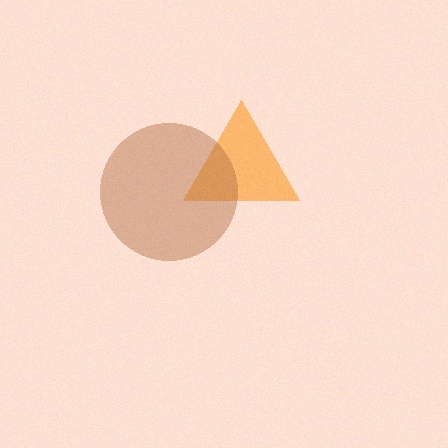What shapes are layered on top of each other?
The layered shapes are: an orange triangle, a brown circle.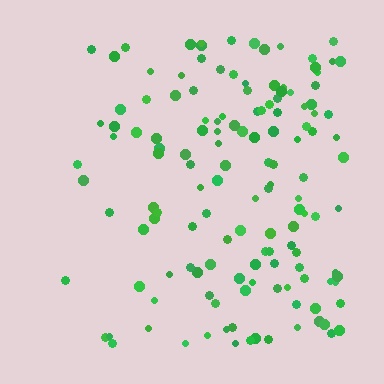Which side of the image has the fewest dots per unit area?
The left.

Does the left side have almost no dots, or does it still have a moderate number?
Still a moderate number, just noticeably fewer than the right.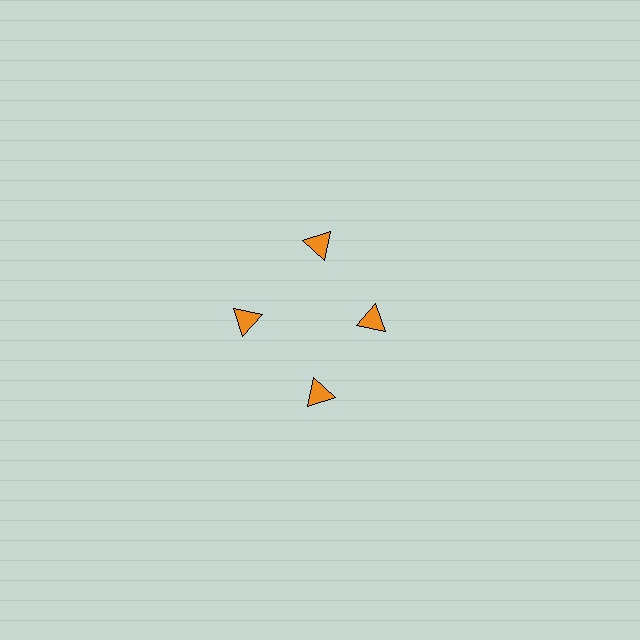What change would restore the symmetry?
The symmetry would be restored by moving it outward, back onto the ring so that all 4 triangles sit at equal angles and equal distance from the center.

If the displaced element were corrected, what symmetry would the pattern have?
It would have 4-fold rotational symmetry — the pattern would map onto itself every 90 degrees.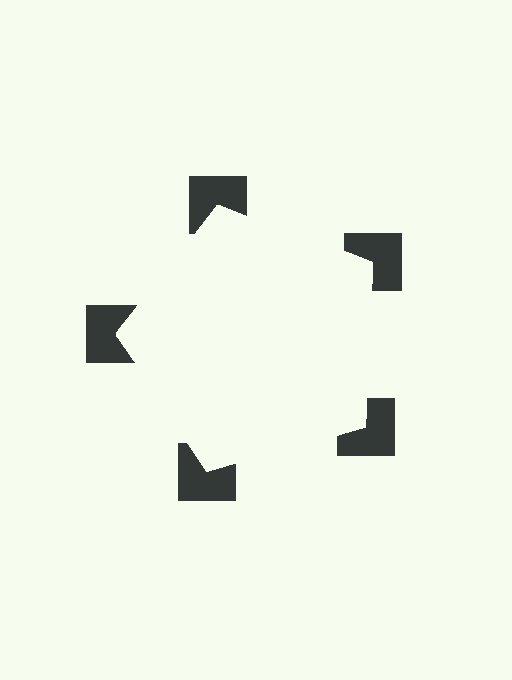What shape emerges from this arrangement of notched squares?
An illusory pentagon — its edges are inferred from the aligned wedge cuts in the notched squares, not physically drawn.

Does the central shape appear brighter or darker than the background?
It typically appears slightly brighter than the background, even though no actual brightness change is drawn.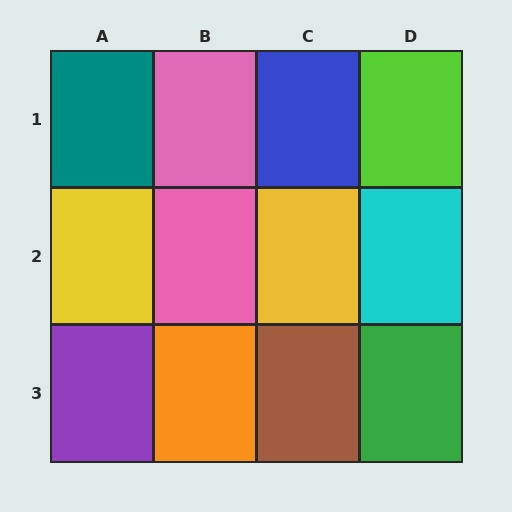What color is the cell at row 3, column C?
Brown.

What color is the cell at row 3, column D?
Green.